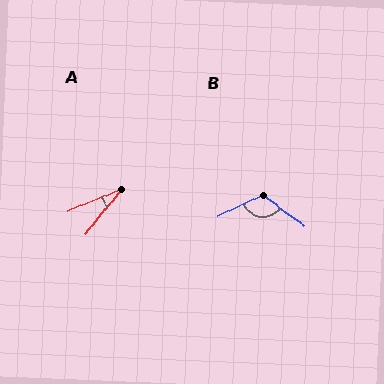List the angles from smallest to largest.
A (28°), B (117°).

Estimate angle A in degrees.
Approximately 28 degrees.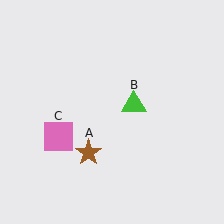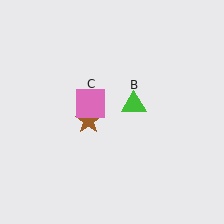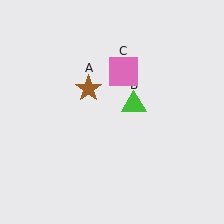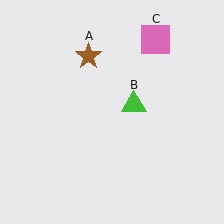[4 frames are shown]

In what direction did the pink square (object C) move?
The pink square (object C) moved up and to the right.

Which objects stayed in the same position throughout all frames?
Green triangle (object B) remained stationary.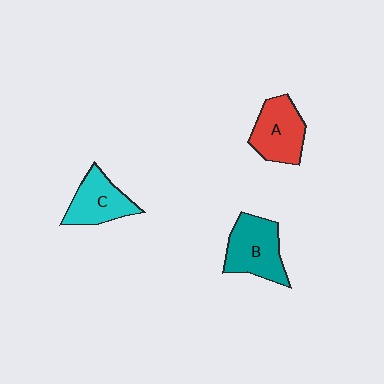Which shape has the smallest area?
Shape C (cyan).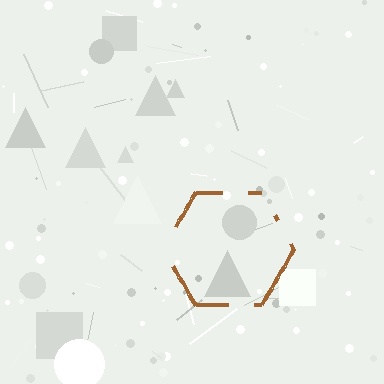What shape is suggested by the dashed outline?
The dashed outline suggests a hexagon.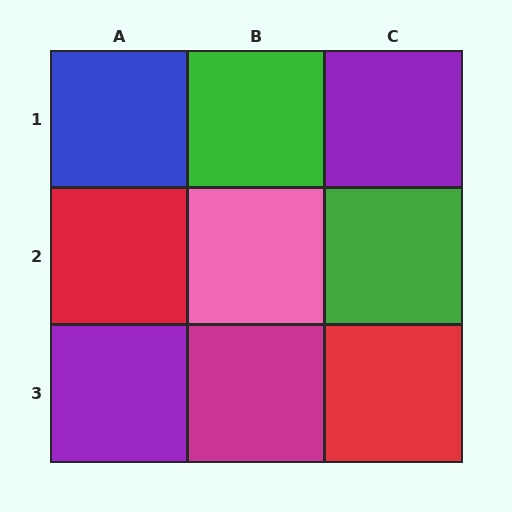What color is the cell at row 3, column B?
Magenta.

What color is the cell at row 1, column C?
Purple.